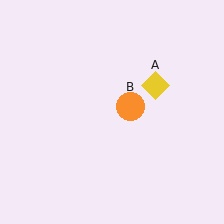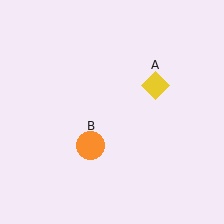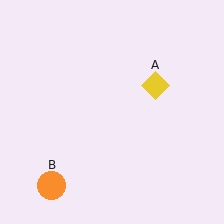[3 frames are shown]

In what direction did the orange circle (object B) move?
The orange circle (object B) moved down and to the left.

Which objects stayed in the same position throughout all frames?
Yellow diamond (object A) remained stationary.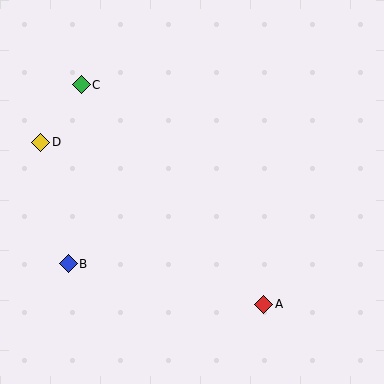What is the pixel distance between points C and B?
The distance between C and B is 179 pixels.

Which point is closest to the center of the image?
Point A at (264, 304) is closest to the center.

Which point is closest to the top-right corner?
Point C is closest to the top-right corner.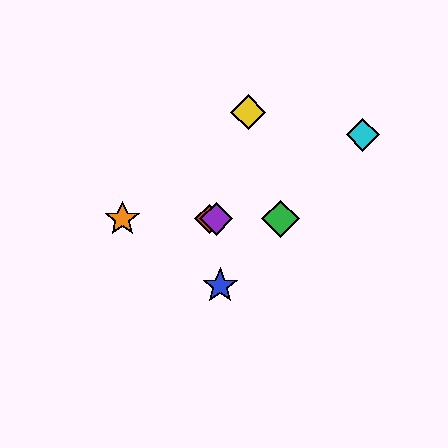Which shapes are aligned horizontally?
The red diamond, the green diamond, the purple diamond, the orange star are aligned horizontally.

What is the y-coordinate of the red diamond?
The red diamond is at y≈219.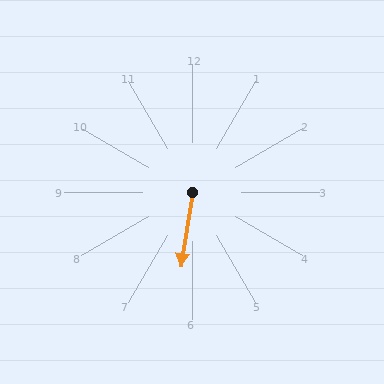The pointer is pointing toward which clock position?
Roughly 6 o'clock.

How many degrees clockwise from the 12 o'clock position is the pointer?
Approximately 189 degrees.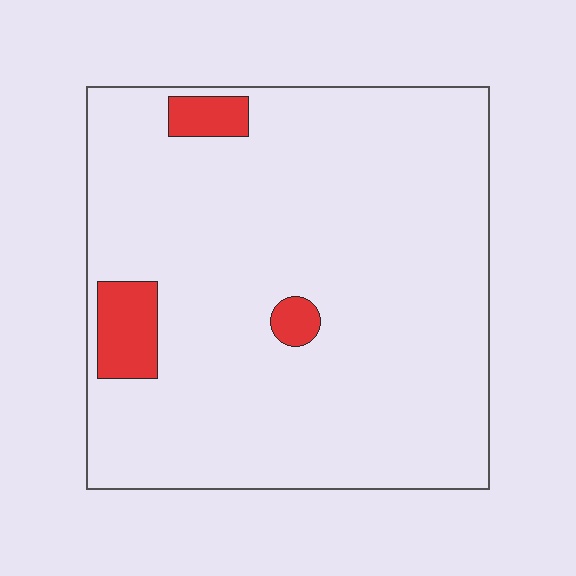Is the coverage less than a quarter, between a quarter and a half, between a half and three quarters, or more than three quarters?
Less than a quarter.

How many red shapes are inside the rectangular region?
3.